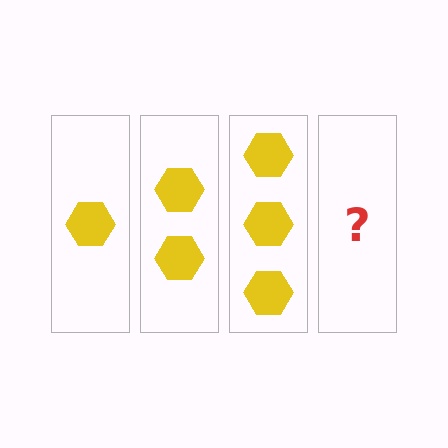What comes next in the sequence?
The next element should be 4 hexagons.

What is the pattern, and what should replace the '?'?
The pattern is that each step adds one more hexagon. The '?' should be 4 hexagons.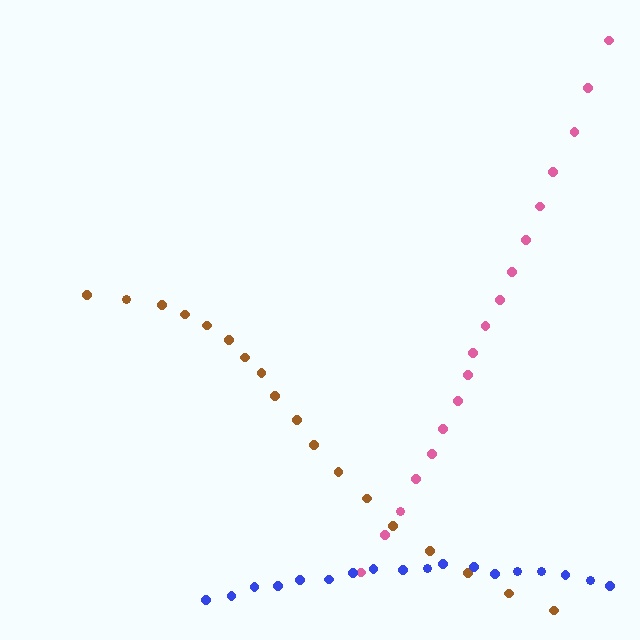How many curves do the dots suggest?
There are 3 distinct paths.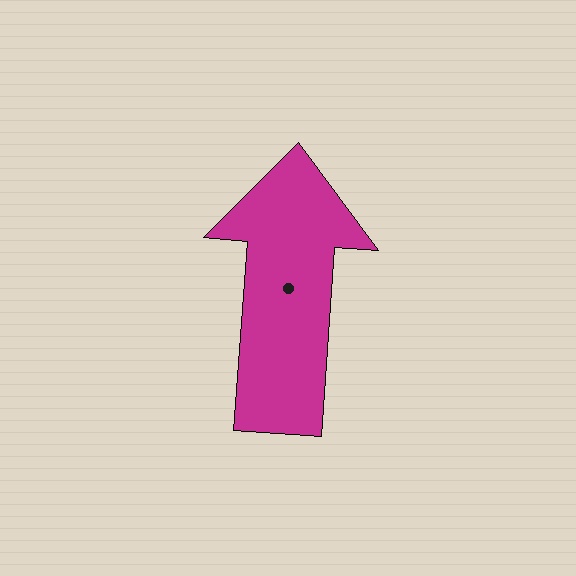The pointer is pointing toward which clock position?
Roughly 12 o'clock.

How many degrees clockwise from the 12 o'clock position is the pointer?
Approximately 4 degrees.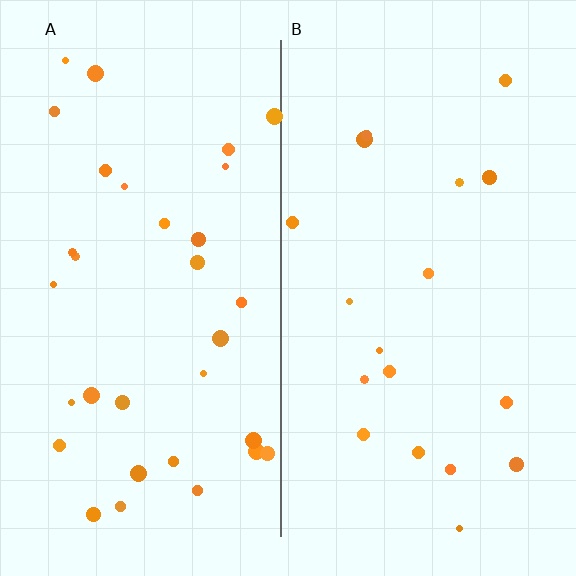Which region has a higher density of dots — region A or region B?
A (the left).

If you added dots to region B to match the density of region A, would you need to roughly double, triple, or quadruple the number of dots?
Approximately double.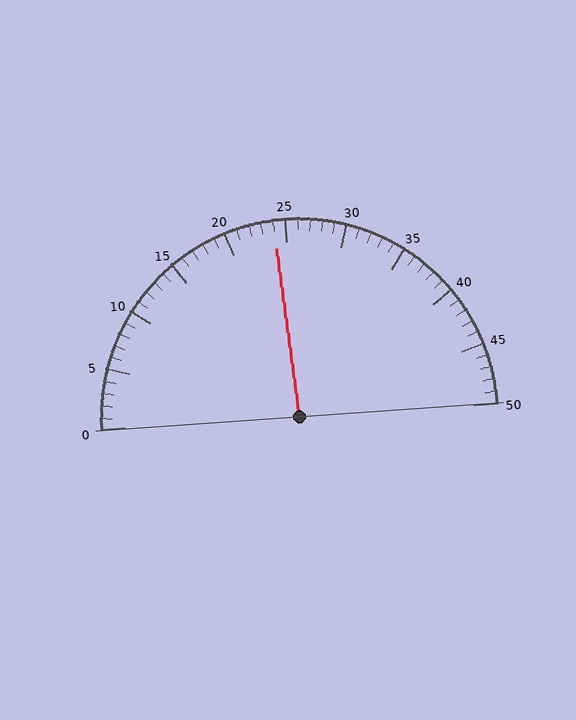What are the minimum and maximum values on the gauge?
The gauge ranges from 0 to 50.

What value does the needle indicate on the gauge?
The needle indicates approximately 24.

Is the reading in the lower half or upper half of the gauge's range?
The reading is in the lower half of the range (0 to 50).